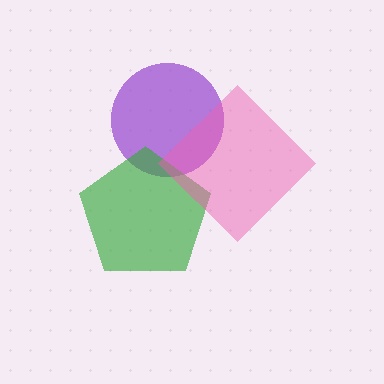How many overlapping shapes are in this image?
There are 3 overlapping shapes in the image.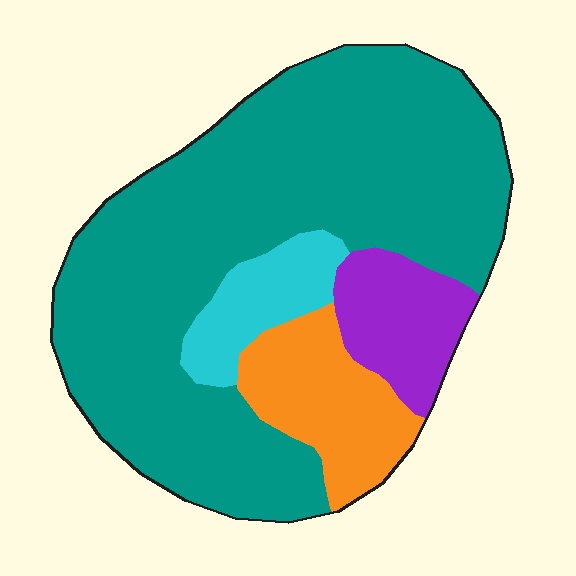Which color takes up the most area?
Teal, at roughly 70%.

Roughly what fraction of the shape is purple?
Purple covers 10% of the shape.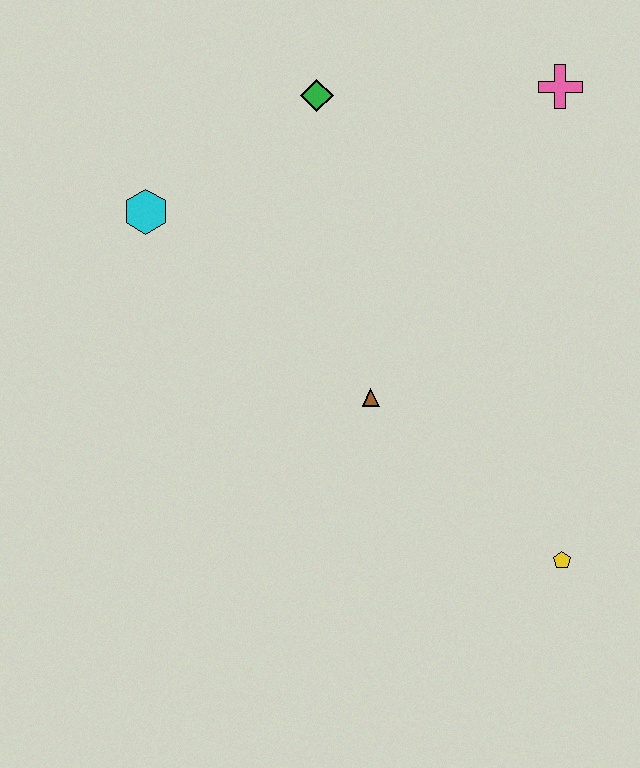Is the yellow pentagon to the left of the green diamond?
No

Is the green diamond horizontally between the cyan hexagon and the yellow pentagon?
Yes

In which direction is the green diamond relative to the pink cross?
The green diamond is to the left of the pink cross.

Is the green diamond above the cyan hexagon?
Yes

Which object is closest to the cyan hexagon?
The green diamond is closest to the cyan hexagon.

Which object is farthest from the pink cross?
The yellow pentagon is farthest from the pink cross.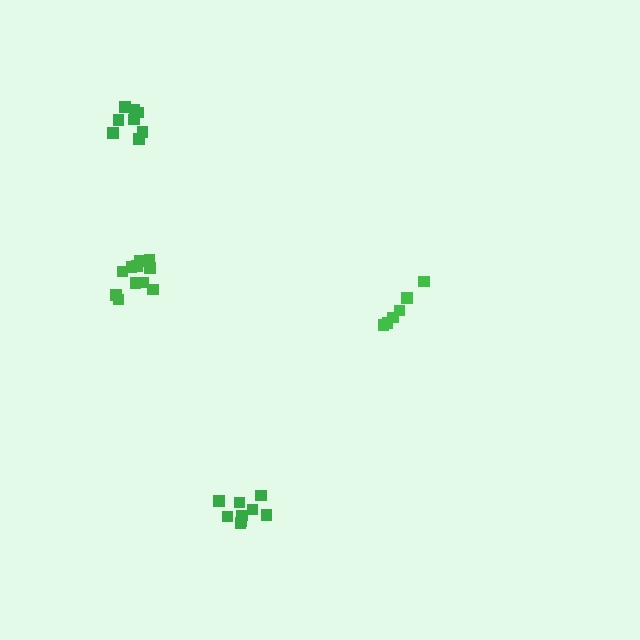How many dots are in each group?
Group 1: 11 dots, Group 2: 6 dots, Group 3: 9 dots, Group 4: 8 dots (34 total).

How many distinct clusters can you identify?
There are 4 distinct clusters.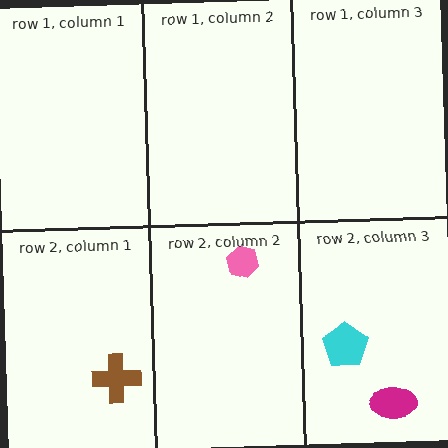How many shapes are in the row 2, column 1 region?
1.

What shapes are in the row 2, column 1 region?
The brown cross.